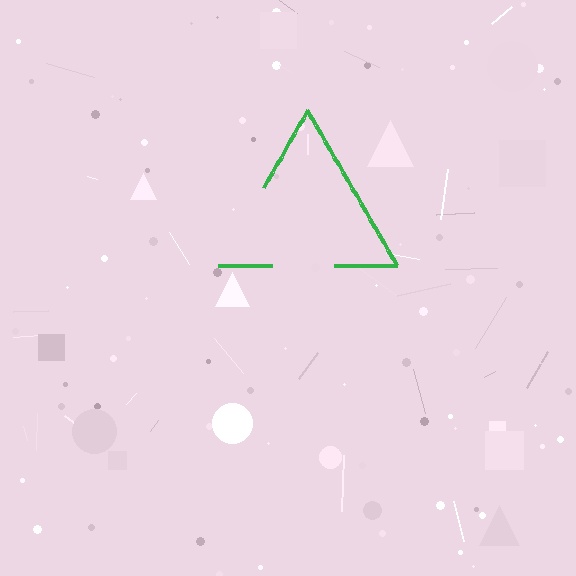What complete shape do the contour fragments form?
The contour fragments form a triangle.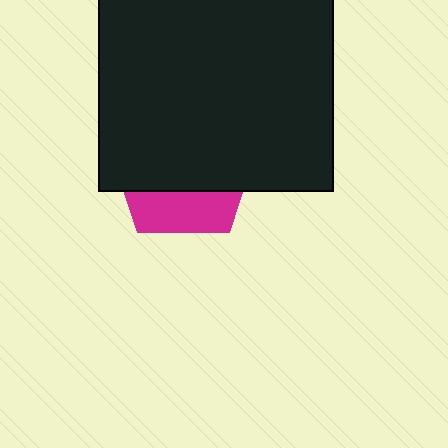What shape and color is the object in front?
The object in front is a black square.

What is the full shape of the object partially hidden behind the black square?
The partially hidden object is a magenta pentagon.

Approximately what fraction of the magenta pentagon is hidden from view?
Roughly 70% of the magenta pentagon is hidden behind the black square.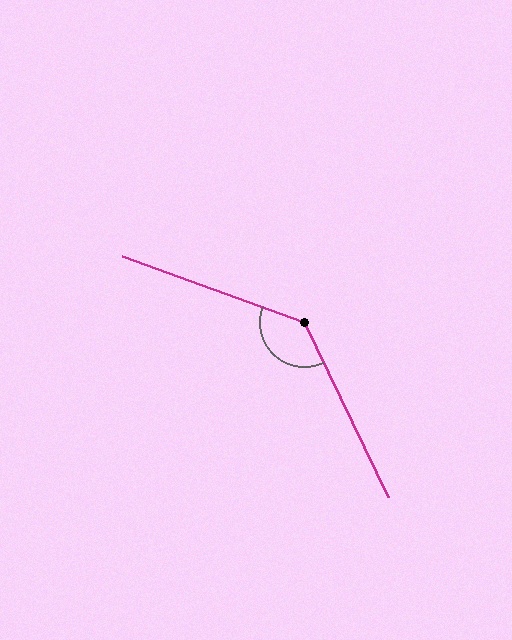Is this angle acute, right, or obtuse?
It is obtuse.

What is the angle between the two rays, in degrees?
Approximately 136 degrees.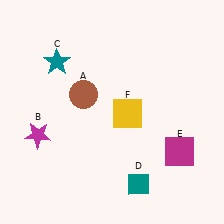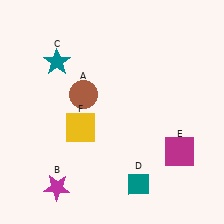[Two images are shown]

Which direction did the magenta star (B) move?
The magenta star (B) moved down.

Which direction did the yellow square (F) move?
The yellow square (F) moved left.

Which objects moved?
The objects that moved are: the magenta star (B), the yellow square (F).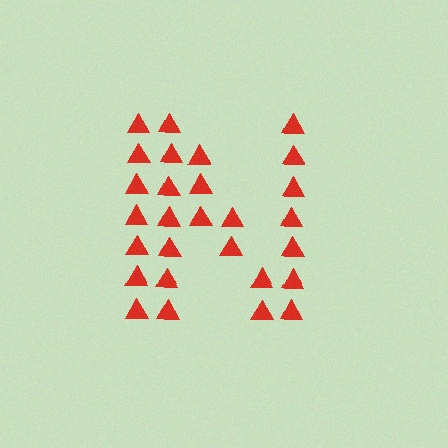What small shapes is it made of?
It is made of small triangles.